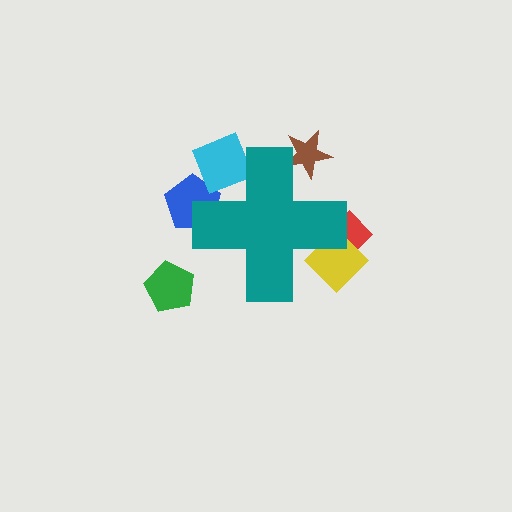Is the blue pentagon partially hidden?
Yes, the blue pentagon is partially hidden behind the teal cross.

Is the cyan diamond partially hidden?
Yes, the cyan diamond is partially hidden behind the teal cross.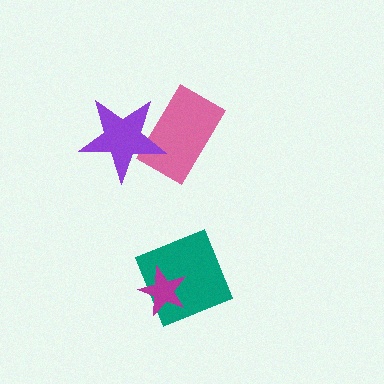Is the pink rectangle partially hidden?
Yes, it is partially covered by another shape.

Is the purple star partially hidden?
No, no other shape covers it.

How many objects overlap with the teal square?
1 object overlaps with the teal square.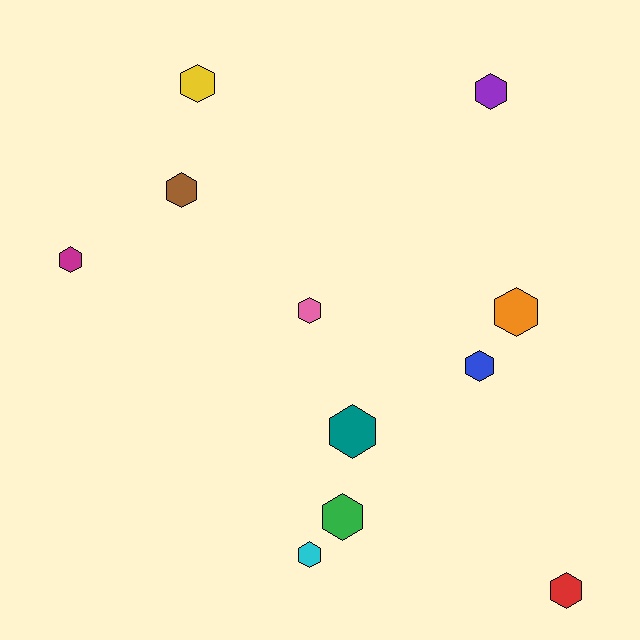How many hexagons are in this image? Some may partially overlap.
There are 11 hexagons.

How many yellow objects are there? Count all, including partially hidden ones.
There is 1 yellow object.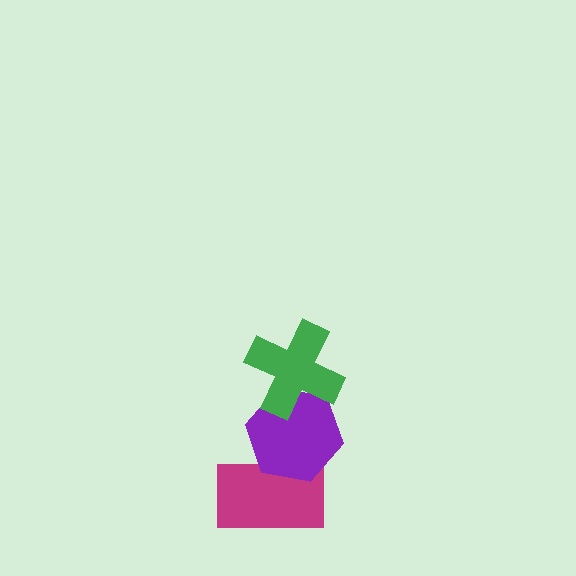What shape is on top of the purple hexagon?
The green cross is on top of the purple hexagon.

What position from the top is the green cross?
The green cross is 1st from the top.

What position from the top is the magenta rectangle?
The magenta rectangle is 3rd from the top.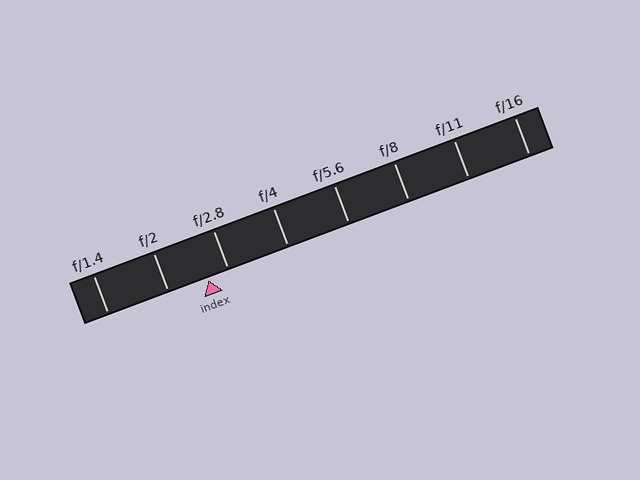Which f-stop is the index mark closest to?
The index mark is closest to f/2.8.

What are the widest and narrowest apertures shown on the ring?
The widest aperture shown is f/1.4 and the narrowest is f/16.